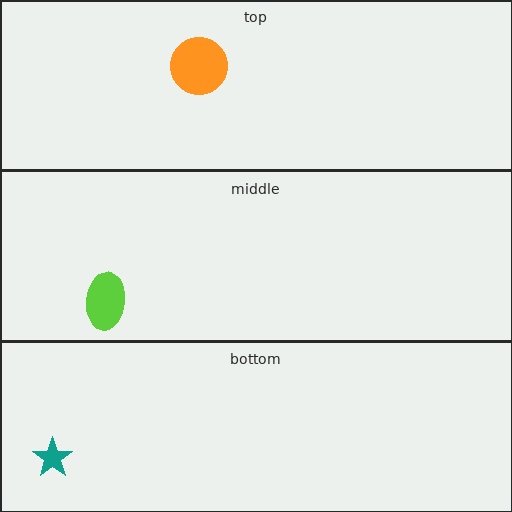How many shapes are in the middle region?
1.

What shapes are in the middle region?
The lime ellipse.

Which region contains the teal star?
The bottom region.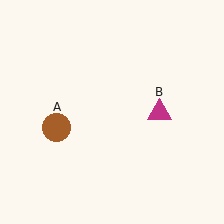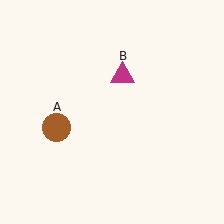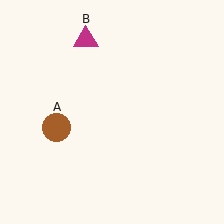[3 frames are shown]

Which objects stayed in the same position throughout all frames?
Brown circle (object A) remained stationary.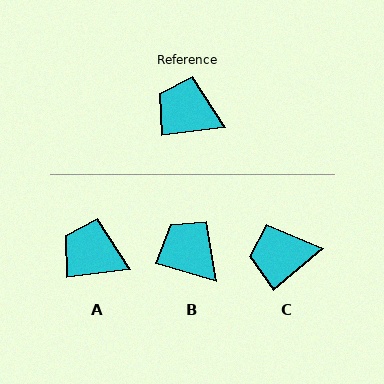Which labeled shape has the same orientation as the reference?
A.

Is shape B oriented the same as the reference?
No, it is off by about 23 degrees.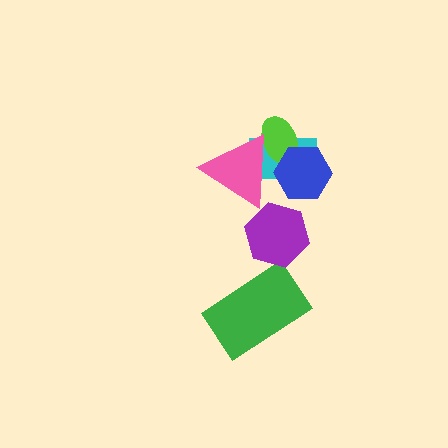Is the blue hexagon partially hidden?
Yes, it is partially covered by another shape.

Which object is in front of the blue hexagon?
The pink triangle is in front of the blue hexagon.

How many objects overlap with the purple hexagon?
0 objects overlap with the purple hexagon.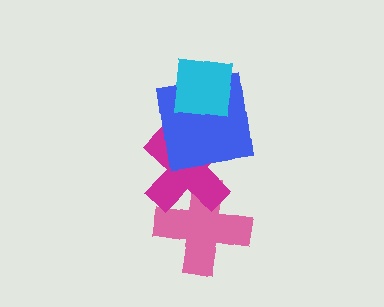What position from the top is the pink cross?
The pink cross is 4th from the top.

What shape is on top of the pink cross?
The magenta cross is on top of the pink cross.